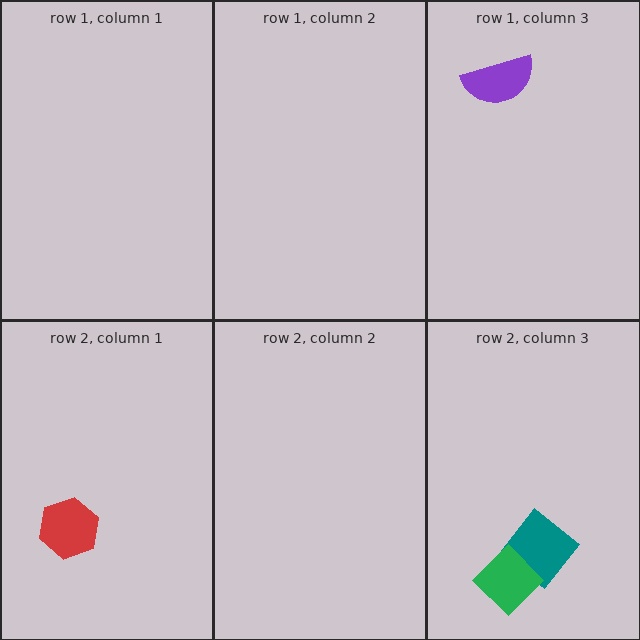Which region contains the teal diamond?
The row 2, column 3 region.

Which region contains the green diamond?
The row 2, column 3 region.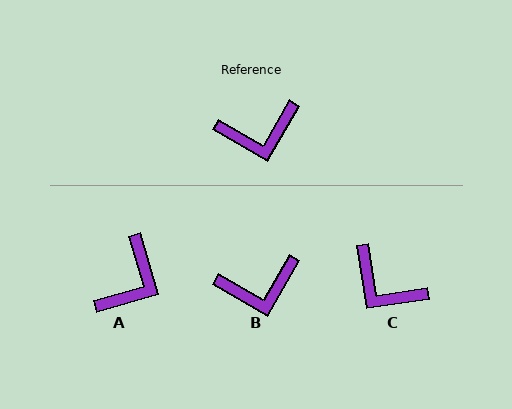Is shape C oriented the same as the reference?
No, it is off by about 52 degrees.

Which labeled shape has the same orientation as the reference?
B.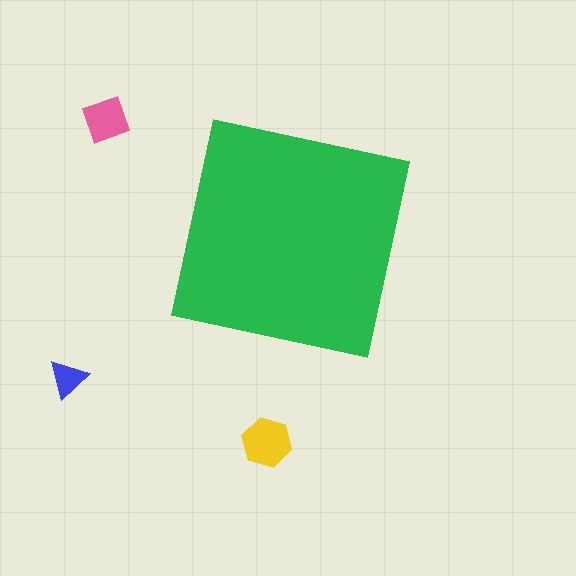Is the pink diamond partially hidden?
No, the pink diamond is fully visible.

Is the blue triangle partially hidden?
No, the blue triangle is fully visible.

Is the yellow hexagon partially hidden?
No, the yellow hexagon is fully visible.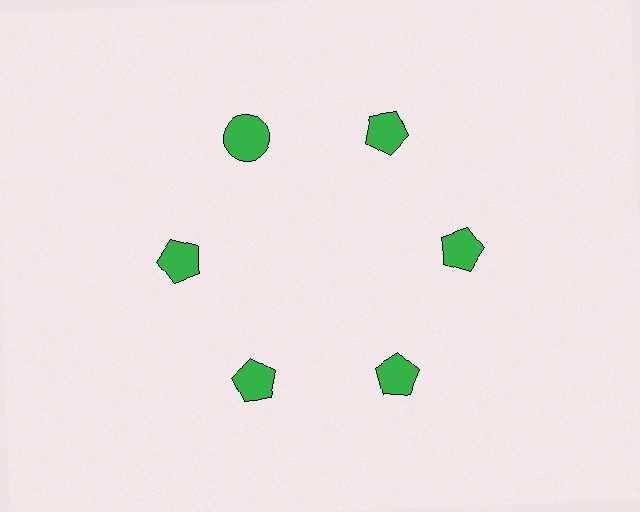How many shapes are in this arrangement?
There are 6 shapes arranged in a ring pattern.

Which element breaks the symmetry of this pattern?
The green circle at roughly the 11 o'clock position breaks the symmetry. All other shapes are green pentagons.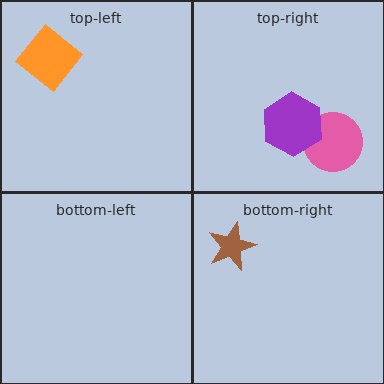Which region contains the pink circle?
The top-right region.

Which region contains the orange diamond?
The top-left region.